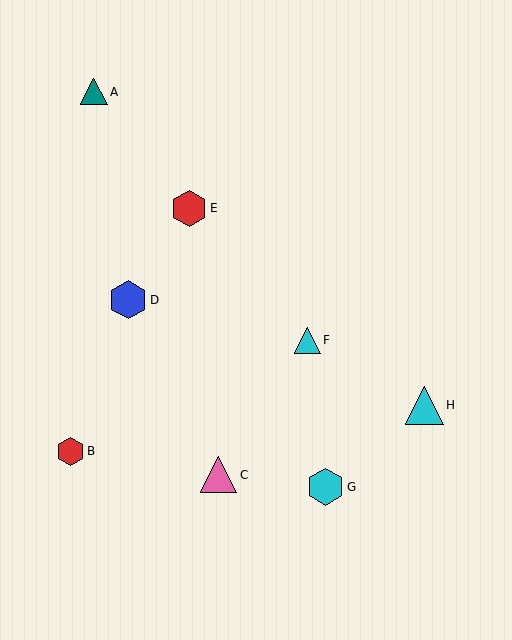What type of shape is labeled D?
Shape D is a blue hexagon.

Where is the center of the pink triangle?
The center of the pink triangle is at (219, 475).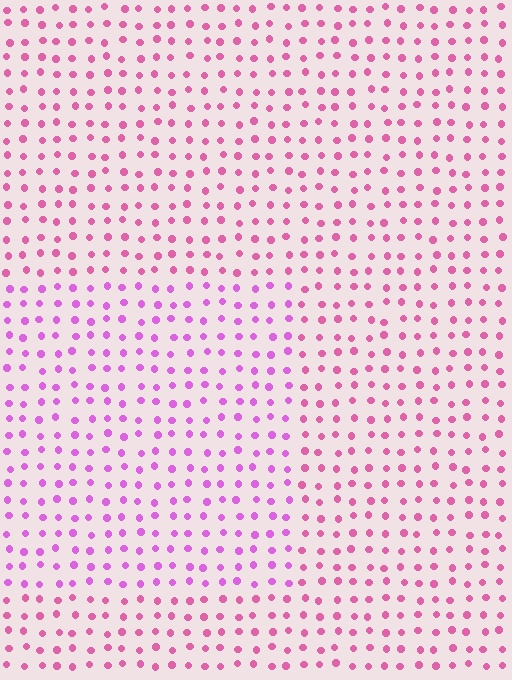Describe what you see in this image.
The image is filled with small pink elements in a uniform arrangement. A rectangle-shaped region is visible where the elements are tinted to a slightly different hue, forming a subtle color boundary.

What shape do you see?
I see a rectangle.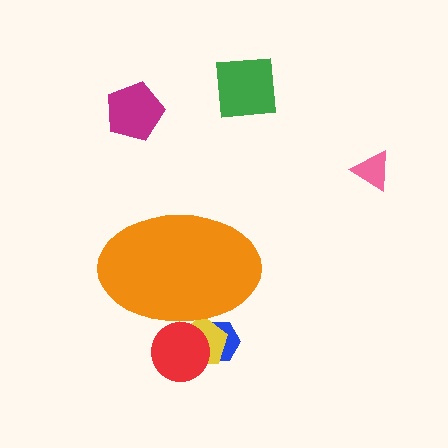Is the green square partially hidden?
No, the green square is fully visible.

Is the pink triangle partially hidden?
No, the pink triangle is fully visible.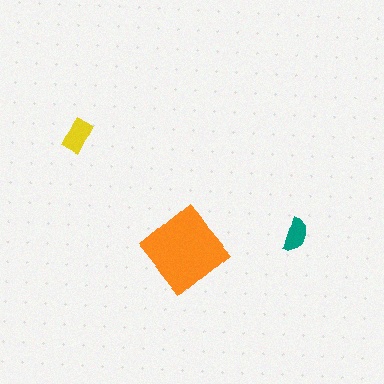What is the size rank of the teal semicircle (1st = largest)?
3rd.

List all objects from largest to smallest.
The orange diamond, the yellow rectangle, the teal semicircle.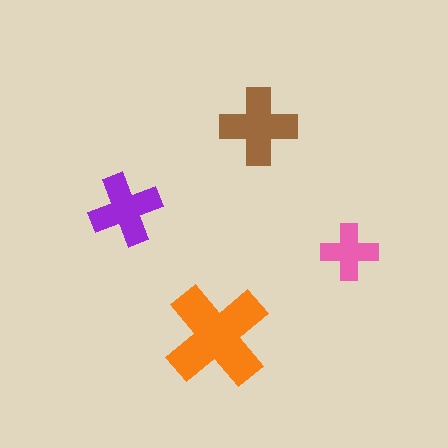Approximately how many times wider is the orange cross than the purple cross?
About 1.5 times wider.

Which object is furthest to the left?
The purple cross is leftmost.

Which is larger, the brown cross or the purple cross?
The brown one.